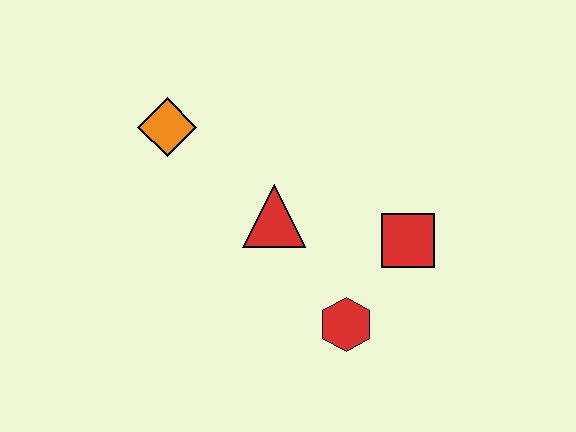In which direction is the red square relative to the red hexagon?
The red square is above the red hexagon.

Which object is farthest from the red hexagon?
The orange diamond is farthest from the red hexagon.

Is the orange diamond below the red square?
No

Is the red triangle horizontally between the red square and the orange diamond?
Yes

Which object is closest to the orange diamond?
The red triangle is closest to the orange diamond.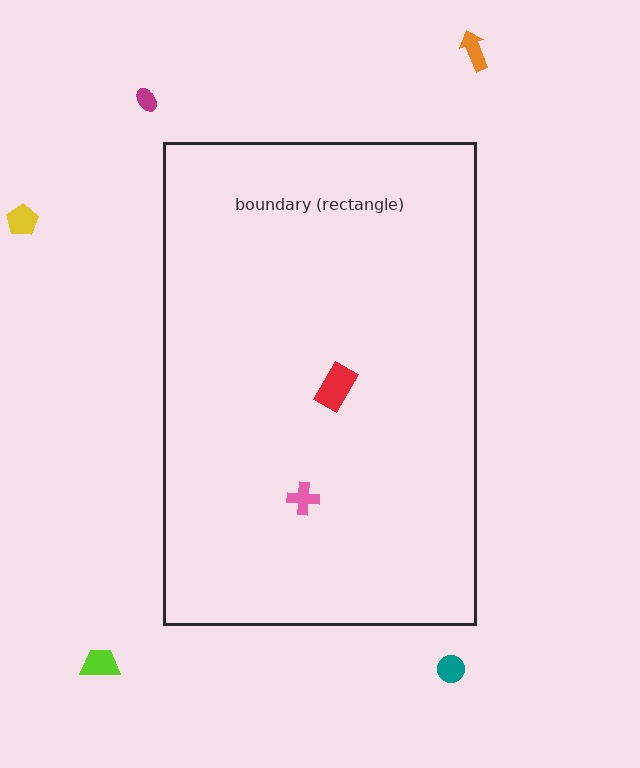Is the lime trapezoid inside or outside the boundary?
Outside.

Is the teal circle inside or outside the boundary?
Outside.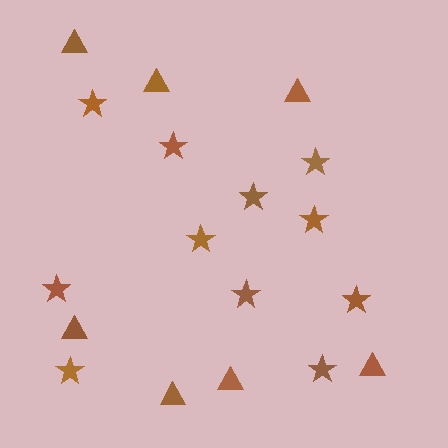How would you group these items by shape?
There are 2 groups: one group of stars (11) and one group of triangles (7).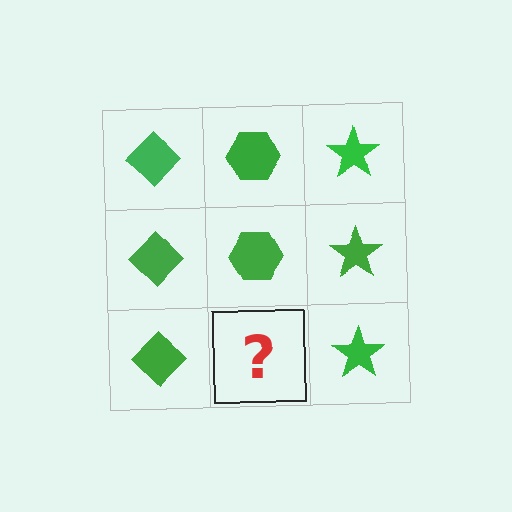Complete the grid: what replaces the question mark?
The question mark should be replaced with a green hexagon.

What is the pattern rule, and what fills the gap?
The rule is that each column has a consistent shape. The gap should be filled with a green hexagon.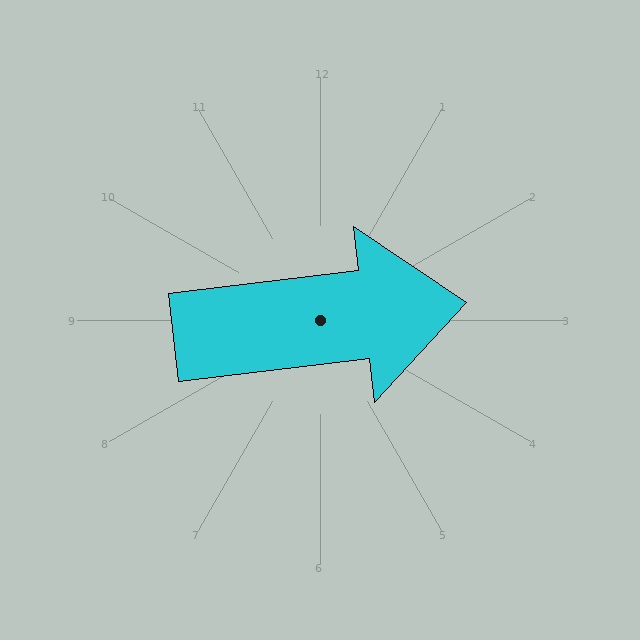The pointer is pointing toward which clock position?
Roughly 3 o'clock.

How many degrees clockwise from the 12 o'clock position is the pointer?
Approximately 83 degrees.